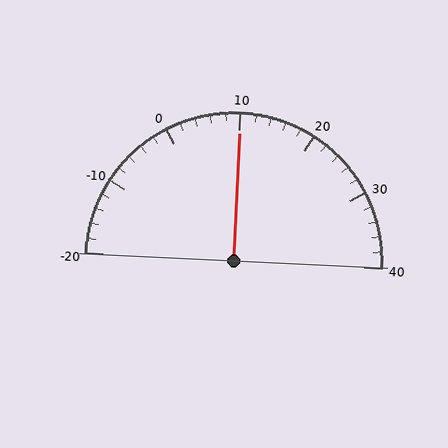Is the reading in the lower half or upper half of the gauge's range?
The reading is in the upper half of the range (-20 to 40).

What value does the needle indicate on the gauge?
The needle indicates approximately 10.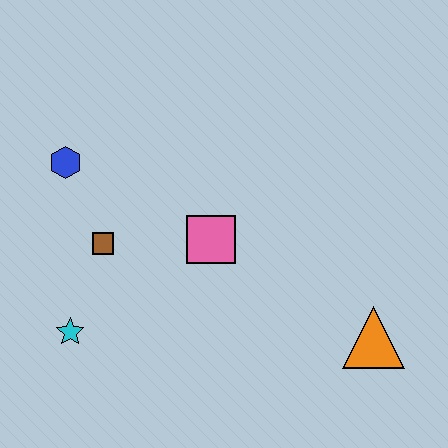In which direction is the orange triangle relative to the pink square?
The orange triangle is to the right of the pink square.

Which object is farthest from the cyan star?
The orange triangle is farthest from the cyan star.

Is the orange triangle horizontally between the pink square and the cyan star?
No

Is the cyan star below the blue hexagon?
Yes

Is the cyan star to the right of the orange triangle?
No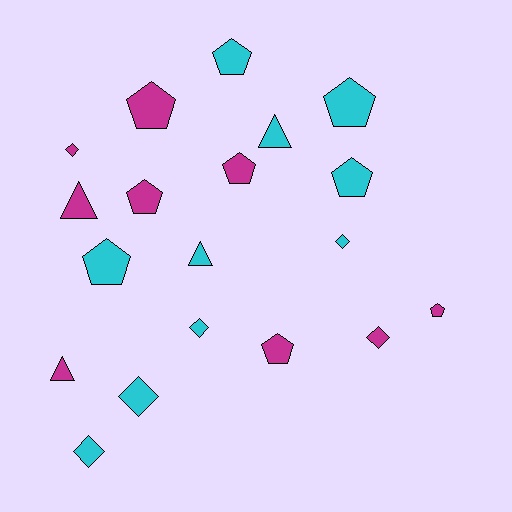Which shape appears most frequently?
Pentagon, with 9 objects.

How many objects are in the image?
There are 19 objects.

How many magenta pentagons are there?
There are 5 magenta pentagons.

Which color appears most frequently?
Cyan, with 10 objects.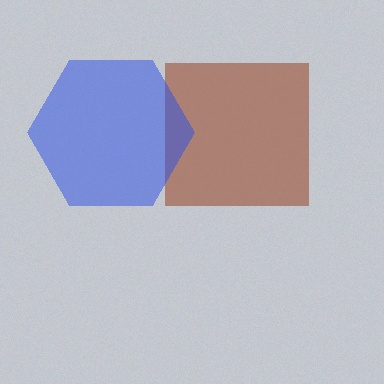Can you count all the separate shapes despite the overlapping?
Yes, there are 2 separate shapes.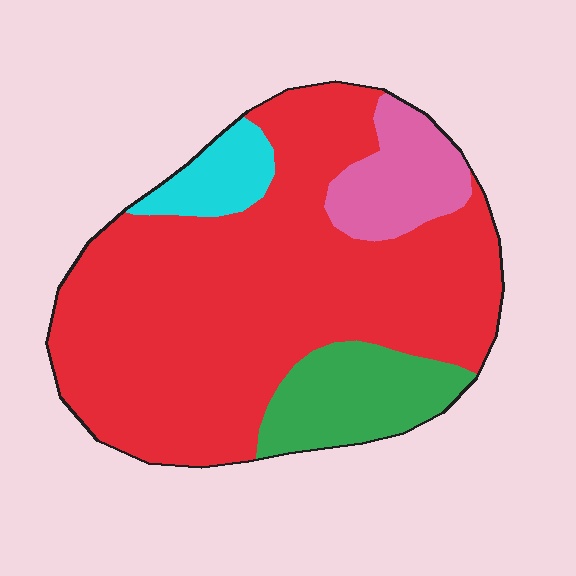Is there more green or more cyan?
Green.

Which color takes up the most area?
Red, at roughly 70%.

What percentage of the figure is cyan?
Cyan takes up about one tenth (1/10) of the figure.